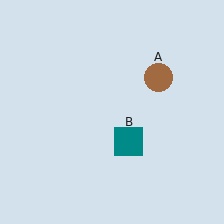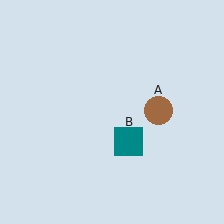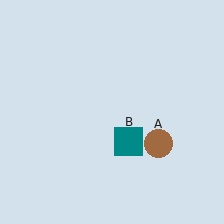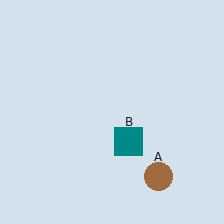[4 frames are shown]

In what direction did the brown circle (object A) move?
The brown circle (object A) moved down.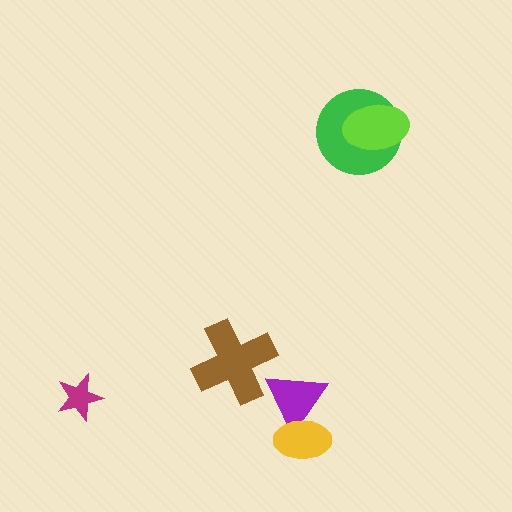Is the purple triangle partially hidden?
Yes, it is partially covered by another shape.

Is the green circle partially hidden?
Yes, it is partially covered by another shape.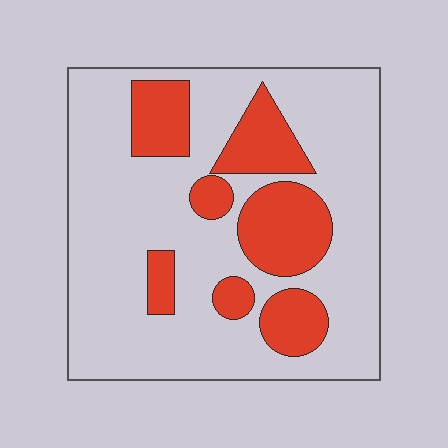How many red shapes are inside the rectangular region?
7.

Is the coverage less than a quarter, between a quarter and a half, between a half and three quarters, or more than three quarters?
Between a quarter and a half.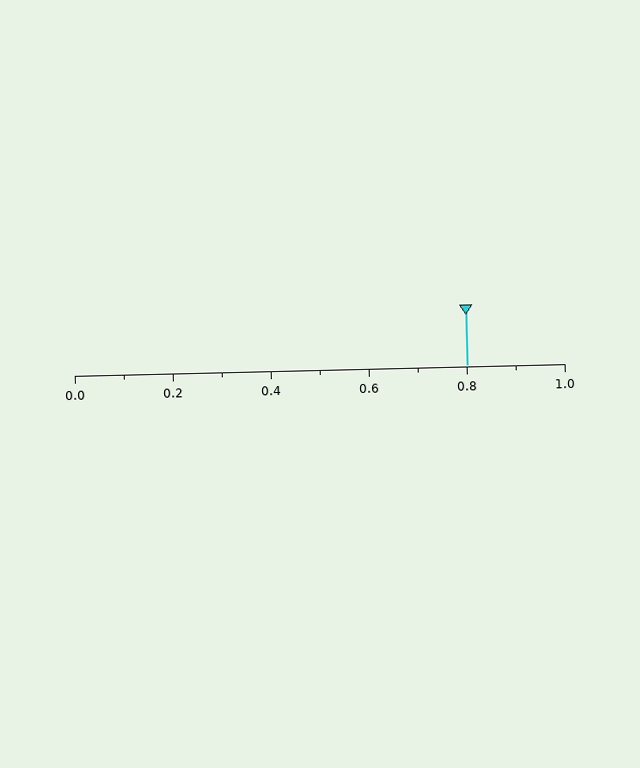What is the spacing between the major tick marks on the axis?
The major ticks are spaced 0.2 apart.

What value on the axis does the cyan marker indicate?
The marker indicates approximately 0.8.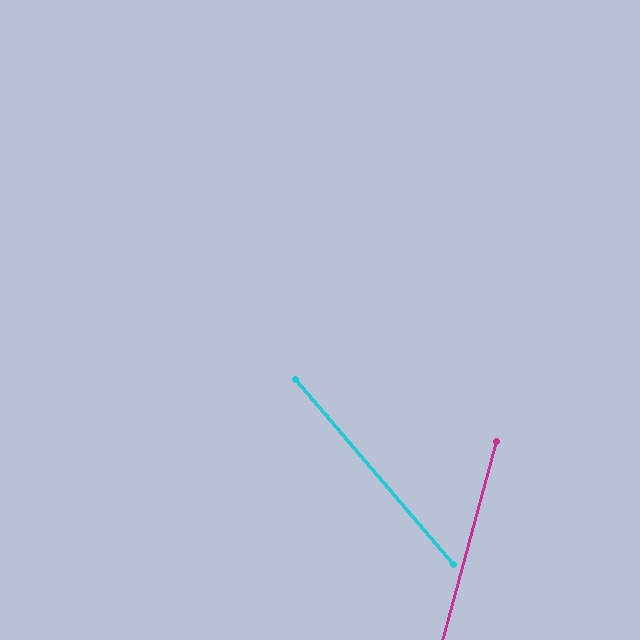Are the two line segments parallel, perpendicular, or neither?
Neither parallel nor perpendicular — they differ by about 56°.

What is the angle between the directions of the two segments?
Approximately 56 degrees.